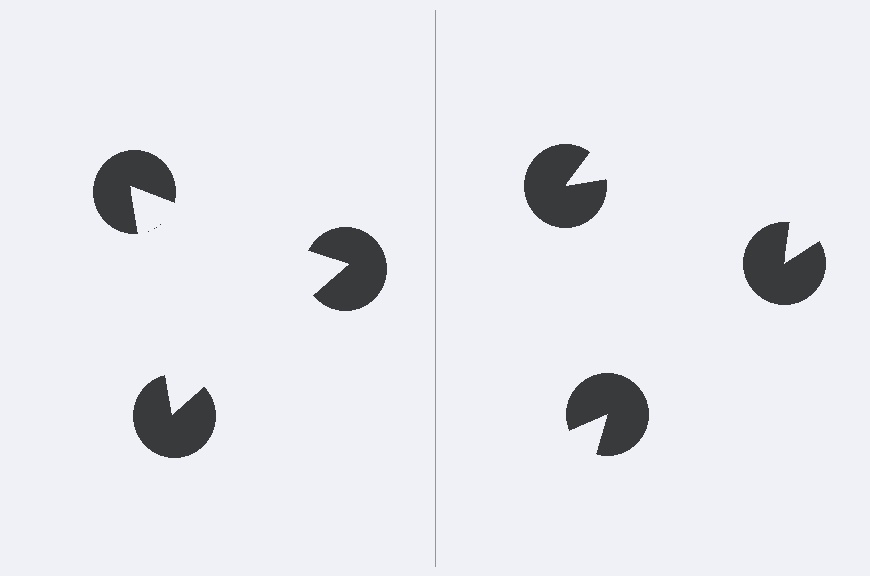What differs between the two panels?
The pac-man discs are positioned identically on both sides; only the wedge orientations differ. On the left they align to a triangle; on the right they are misaligned.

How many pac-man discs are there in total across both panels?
6 — 3 on each side.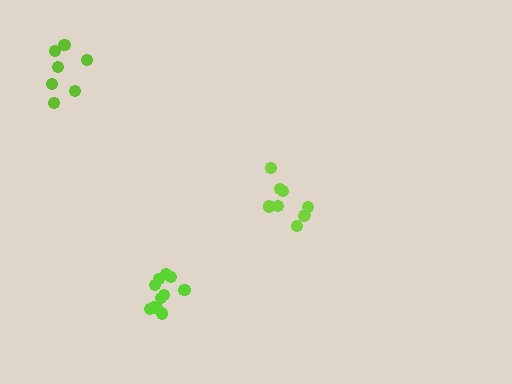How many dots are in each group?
Group 1: 9 dots, Group 2: 12 dots, Group 3: 7 dots (28 total).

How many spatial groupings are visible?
There are 3 spatial groupings.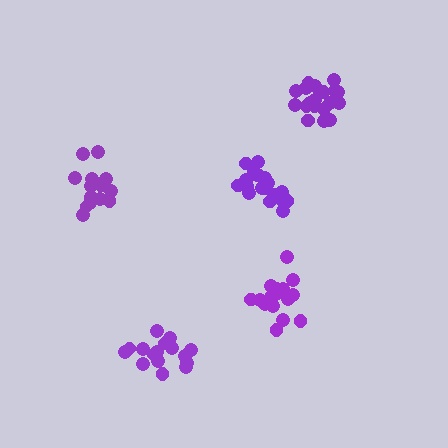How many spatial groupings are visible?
There are 5 spatial groupings.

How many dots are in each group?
Group 1: 14 dots, Group 2: 19 dots, Group 3: 16 dots, Group 4: 16 dots, Group 5: 19 dots (84 total).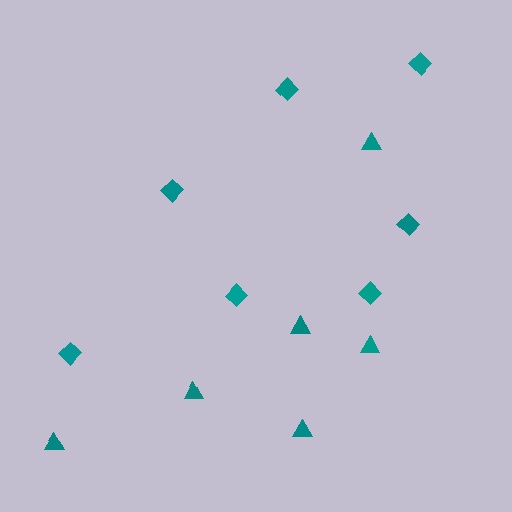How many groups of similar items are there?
There are 2 groups: one group of triangles (6) and one group of diamonds (7).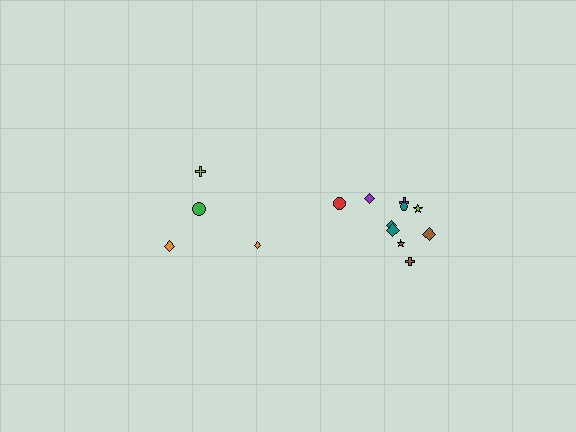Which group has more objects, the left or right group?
The right group.